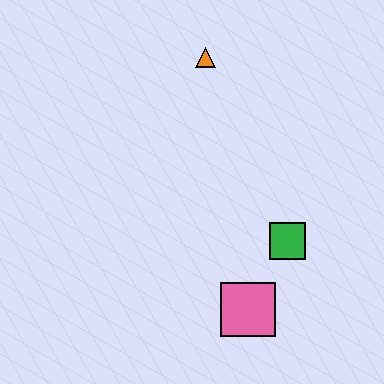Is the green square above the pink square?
Yes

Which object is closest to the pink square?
The green square is closest to the pink square.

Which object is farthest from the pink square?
The orange triangle is farthest from the pink square.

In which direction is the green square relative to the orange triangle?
The green square is below the orange triangle.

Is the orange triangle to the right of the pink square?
No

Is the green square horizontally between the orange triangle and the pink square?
No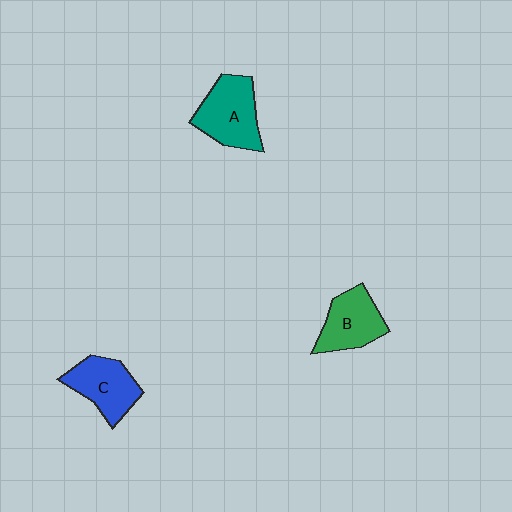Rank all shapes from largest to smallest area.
From largest to smallest: A (teal), C (blue), B (green).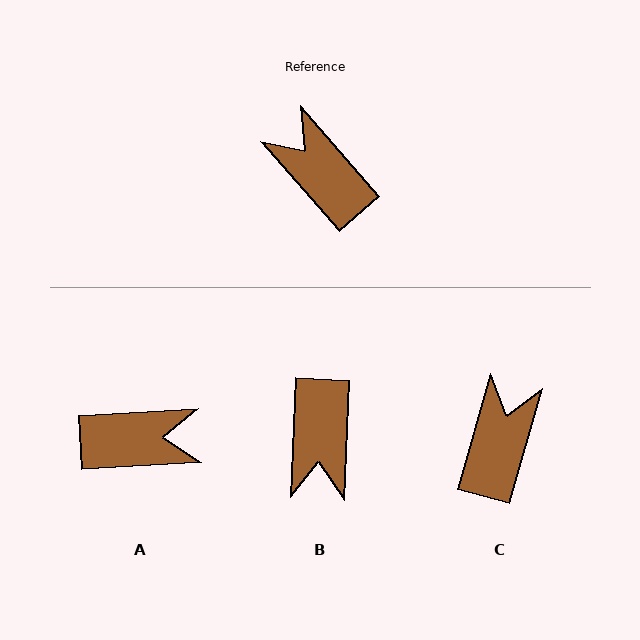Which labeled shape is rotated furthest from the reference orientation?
B, about 136 degrees away.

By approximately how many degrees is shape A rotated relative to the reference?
Approximately 128 degrees clockwise.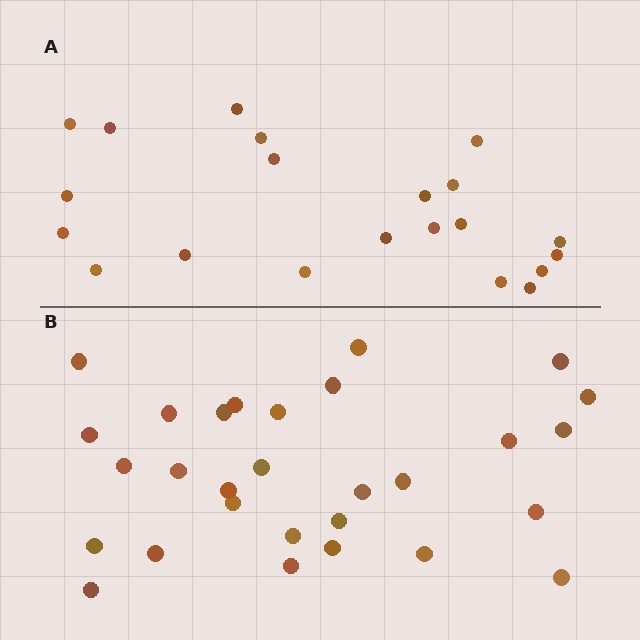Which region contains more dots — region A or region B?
Region B (the bottom region) has more dots.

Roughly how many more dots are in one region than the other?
Region B has roughly 8 or so more dots than region A.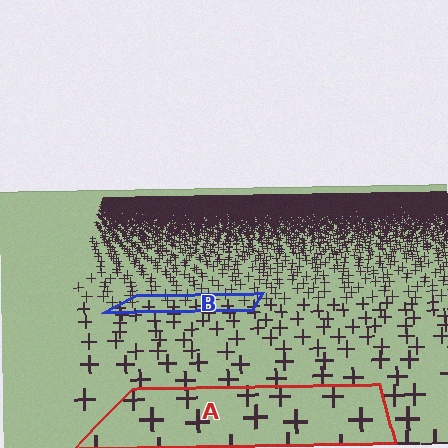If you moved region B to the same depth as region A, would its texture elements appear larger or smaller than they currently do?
They would appear larger. At a closer depth, the same texture elements are projected at a bigger on-screen size.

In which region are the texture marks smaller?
The texture marks are smaller in region B, because it is farther away.